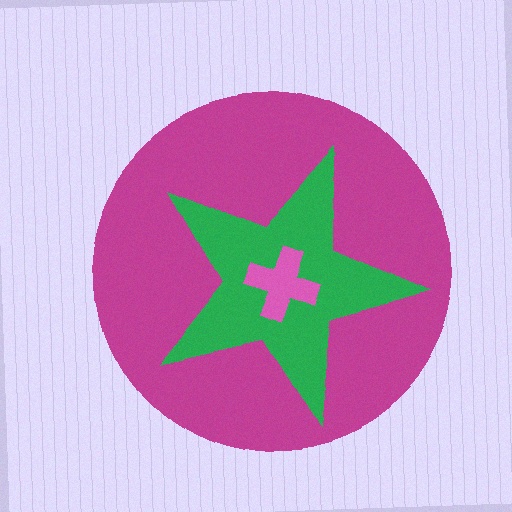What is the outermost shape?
The magenta circle.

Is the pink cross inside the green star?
Yes.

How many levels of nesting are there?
3.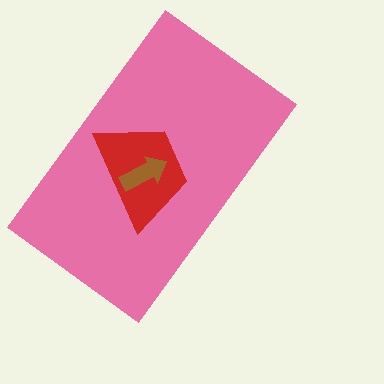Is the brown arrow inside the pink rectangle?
Yes.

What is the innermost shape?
The brown arrow.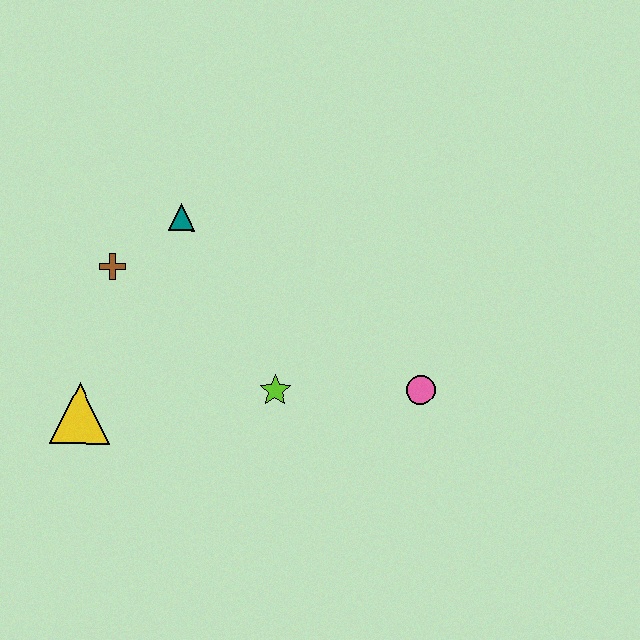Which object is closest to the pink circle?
The lime star is closest to the pink circle.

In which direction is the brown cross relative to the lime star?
The brown cross is to the left of the lime star.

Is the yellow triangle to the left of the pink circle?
Yes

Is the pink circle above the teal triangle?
No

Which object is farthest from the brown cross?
The pink circle is farthest from the brown cross.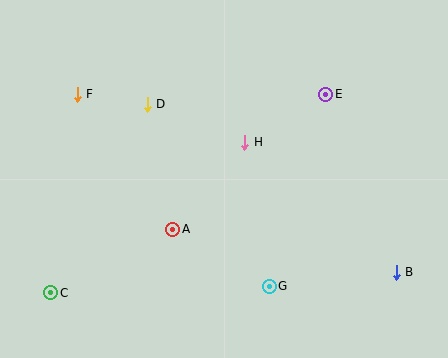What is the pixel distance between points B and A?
The distance between B and A is 228 pixels.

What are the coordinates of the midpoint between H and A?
The midpoint between H and A is at (209, 186).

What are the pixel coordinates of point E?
Point E is at (326, 94).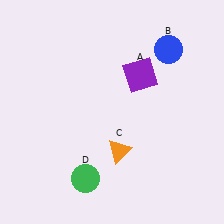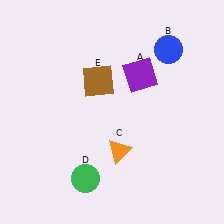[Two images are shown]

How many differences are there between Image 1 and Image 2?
There is 1 difference between the two images.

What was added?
A brown square (E) was added in Image 2.